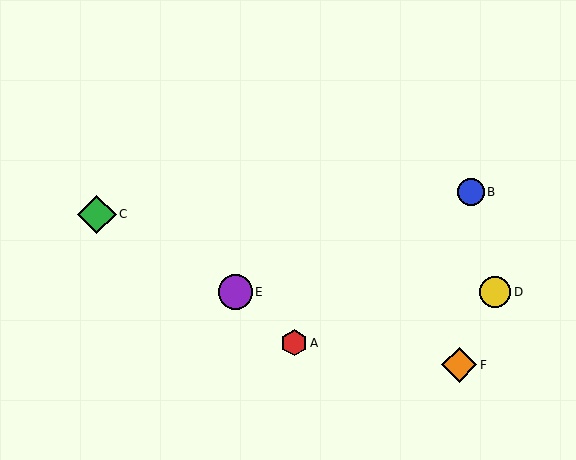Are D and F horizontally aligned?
No, D is at y≈292 and F is at y≈365.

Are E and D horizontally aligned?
Yes, both are at y≈292.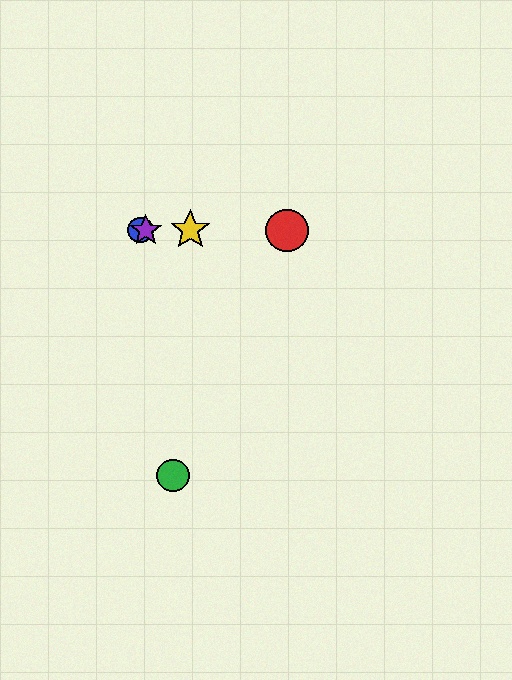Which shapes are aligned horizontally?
The red circle, the blue circle, the yellow star, the purple star are aligned horizontally.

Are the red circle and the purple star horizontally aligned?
Yes, both are at y≈230.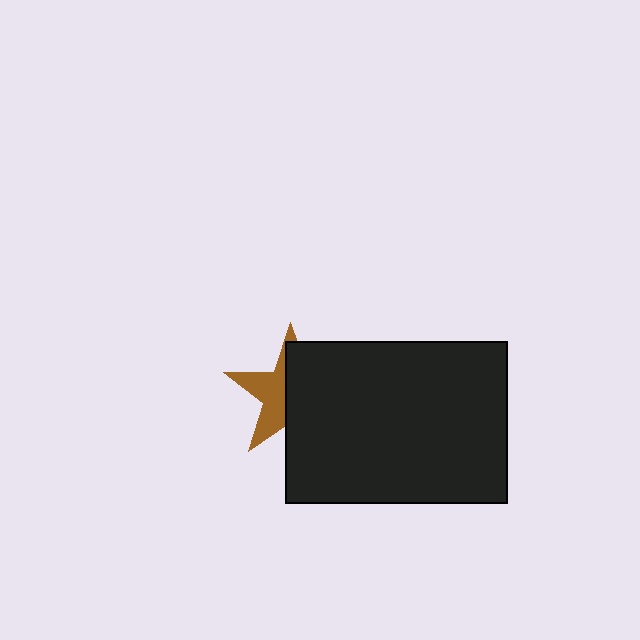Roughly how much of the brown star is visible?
A small part of it is visible (roughly 44%).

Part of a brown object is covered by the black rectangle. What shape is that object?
It is a star.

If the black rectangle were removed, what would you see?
You would see the complete brown star.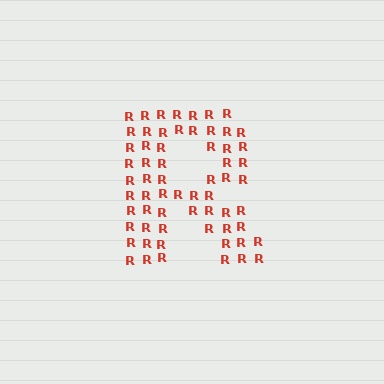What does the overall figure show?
The overall figure shows the letter R.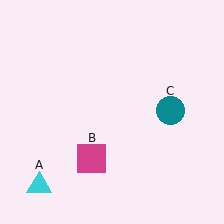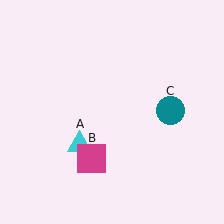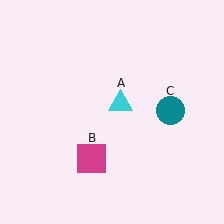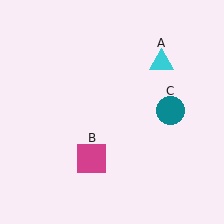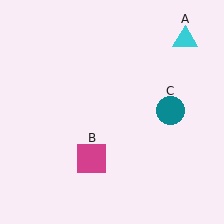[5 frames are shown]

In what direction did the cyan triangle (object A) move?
The cyan triangle (object A) moved up and to the right.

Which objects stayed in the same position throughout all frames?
Magenta square (object B) and teal circle (object C) remained stationary.